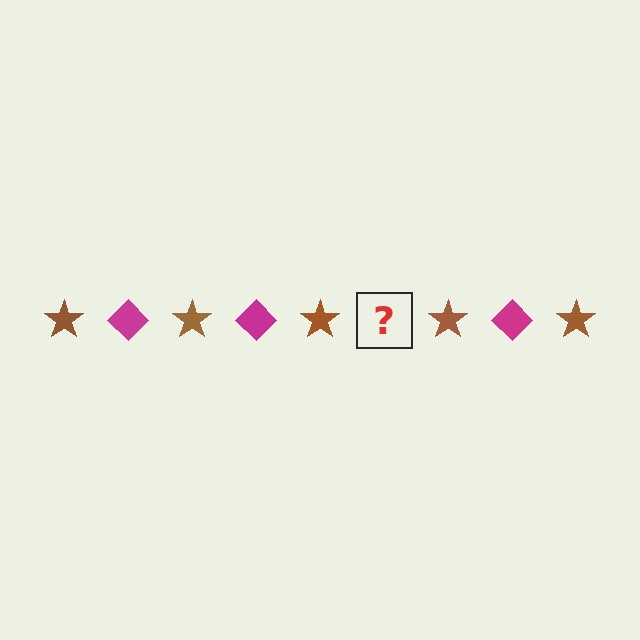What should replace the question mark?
The question mark should be replaced with a magenta diamond.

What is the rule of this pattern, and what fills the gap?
The rule is that the pattern alternates between brown star and magenta diamond. The gap should be filled with a magenta diamond.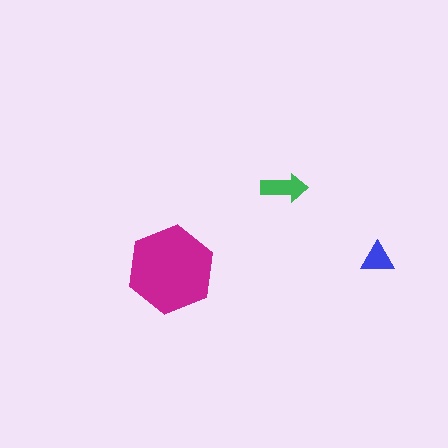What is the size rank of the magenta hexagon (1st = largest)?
1st.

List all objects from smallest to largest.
The blue triangle, the green arrow, the magenta hexagon.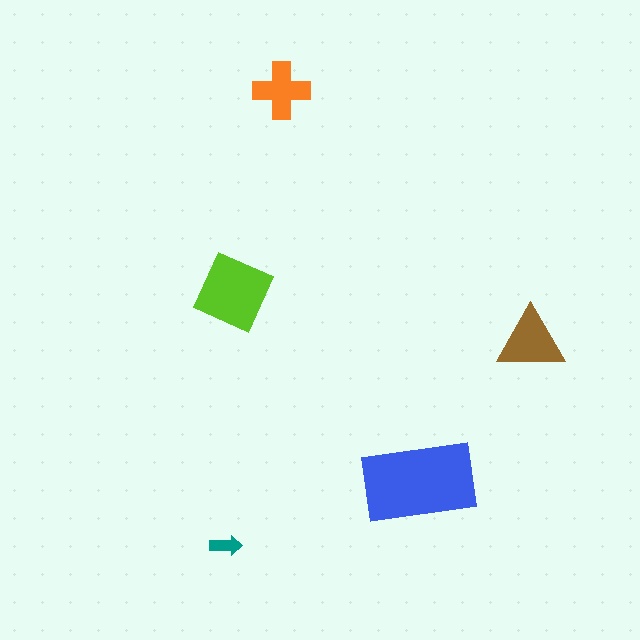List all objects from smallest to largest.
The teal arrow, the orange cross, the brown triangle, the lime diamond, the blue rectangle.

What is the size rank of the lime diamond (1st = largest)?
2nd.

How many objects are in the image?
There are 5 objects in the image.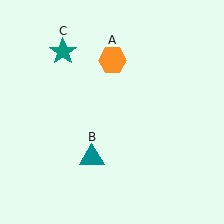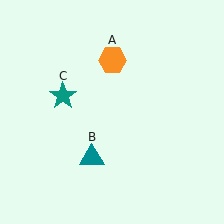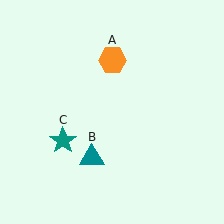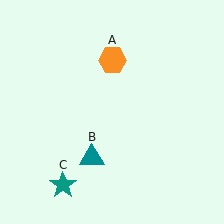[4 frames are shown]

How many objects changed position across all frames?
1 object changed position: teal star (object C).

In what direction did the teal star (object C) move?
The teal star (object C) moved down.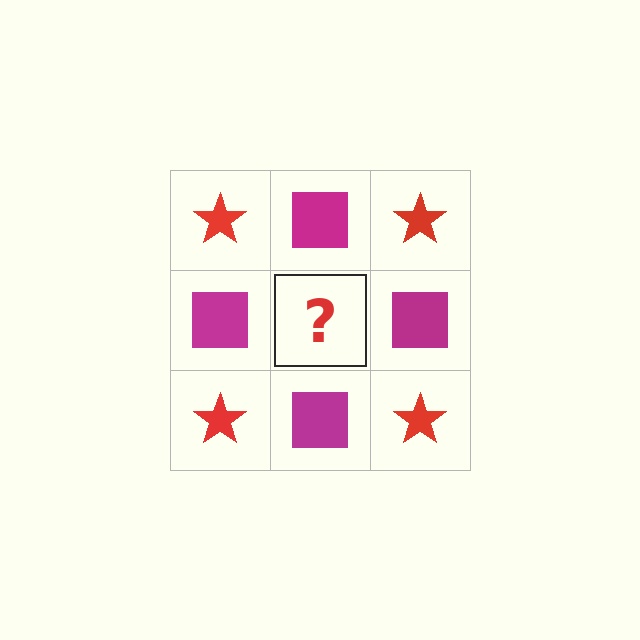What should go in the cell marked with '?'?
The missing cell should contain a red star.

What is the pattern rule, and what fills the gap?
The rule is that it alternates red star and magenta square in a checkerboard pattern. The gap should be filled with a red star.